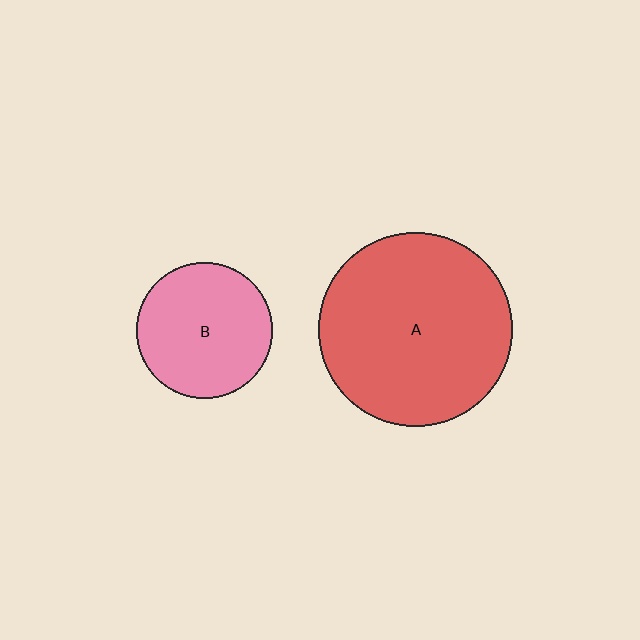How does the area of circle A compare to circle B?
Approximately 2.0 times.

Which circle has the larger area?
Circle A (red).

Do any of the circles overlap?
No, none of the circles overlap.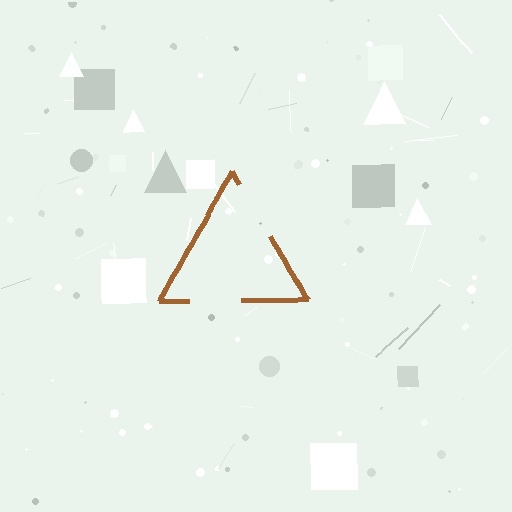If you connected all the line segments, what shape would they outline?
They would outline a triangle.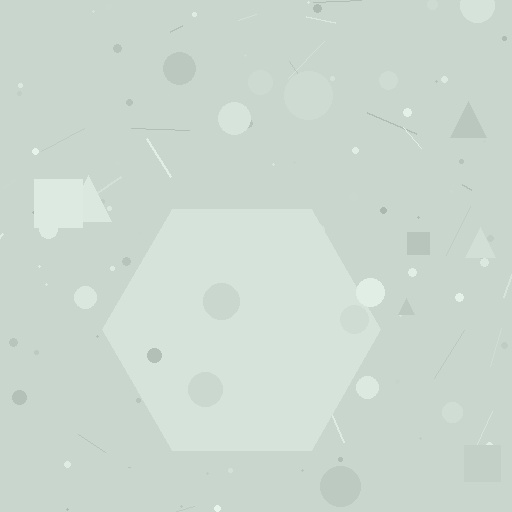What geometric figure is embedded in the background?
A hexagon is embedded in the background.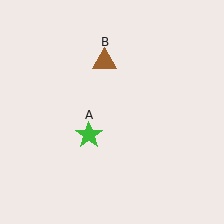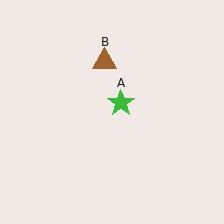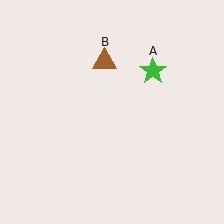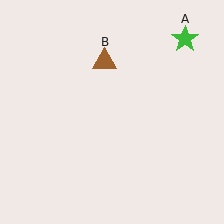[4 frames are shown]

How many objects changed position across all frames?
1 object changed position: green star (object A).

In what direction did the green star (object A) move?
The green star (object A) moved up and to the right.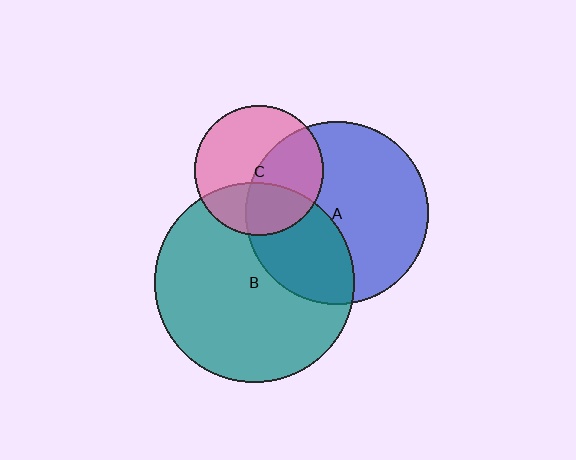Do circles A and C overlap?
Yes.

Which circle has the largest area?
Circle B (teal).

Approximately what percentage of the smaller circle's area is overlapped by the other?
Approximately 45%.